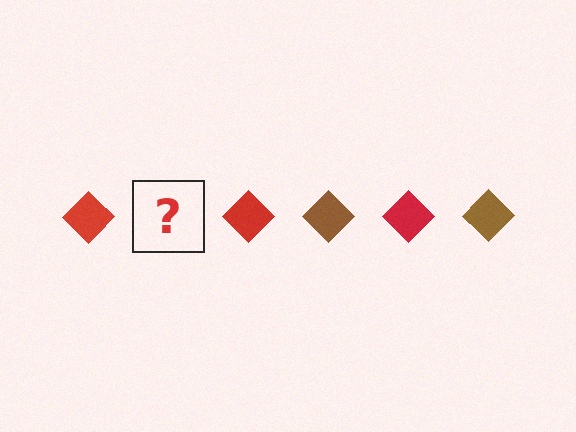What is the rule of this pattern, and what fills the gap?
The rule is that the pattern cycles through red, brown diamonds. The gap should be filled with a brown diamond.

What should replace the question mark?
The question mark should be replaced with a brown diamond.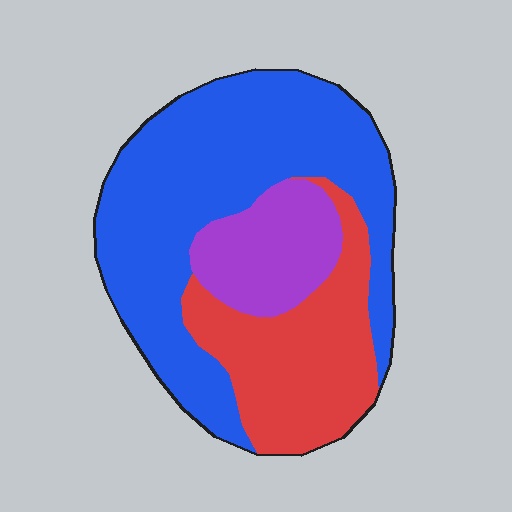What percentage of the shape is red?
Red covers around 30% of the shape.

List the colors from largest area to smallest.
From largest to smallest: blue, red, purple.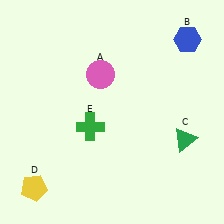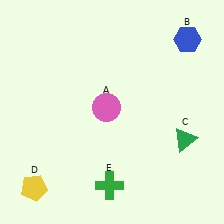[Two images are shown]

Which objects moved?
The objects that moved are: the pink circle (A), the green cross (E).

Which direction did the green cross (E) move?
The green cross (E) moved down.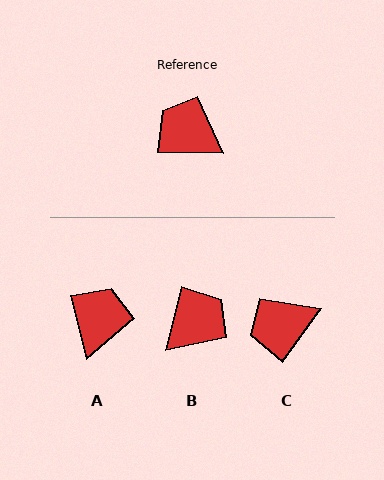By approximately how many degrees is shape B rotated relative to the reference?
Approximately 103 degrees clockwise.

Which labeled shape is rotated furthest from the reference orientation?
B, about 103 degrees away.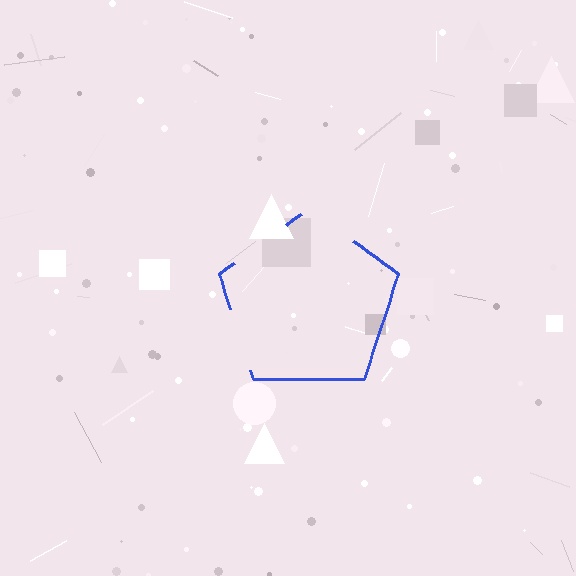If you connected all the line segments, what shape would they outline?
They would outline a pentagon.